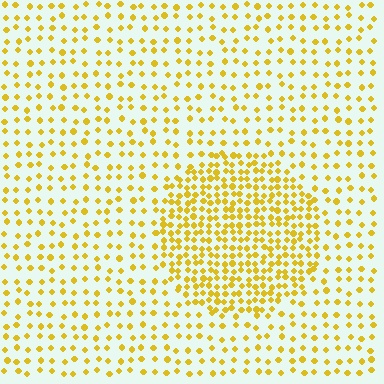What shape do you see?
I see a circle.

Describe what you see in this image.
The image contains small yellow elements arranged at two different densities. A circle-shaped region is visible where the elements are more densely packed than the surrounding area.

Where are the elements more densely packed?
The elements are more densely packed inside the circle boundary.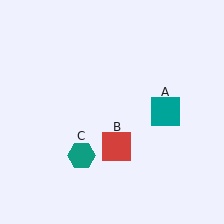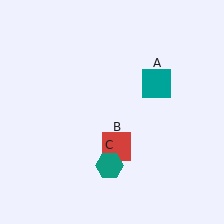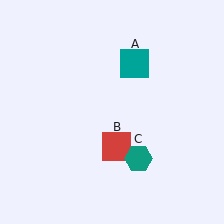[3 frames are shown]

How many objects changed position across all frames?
2 objects changed position: teal square (object A), teal hexagon (object C).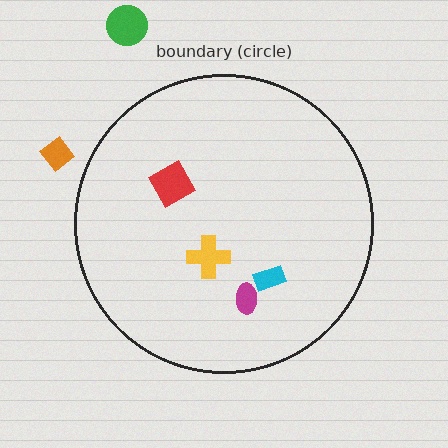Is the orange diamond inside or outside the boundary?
Outside.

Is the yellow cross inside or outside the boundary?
Inside.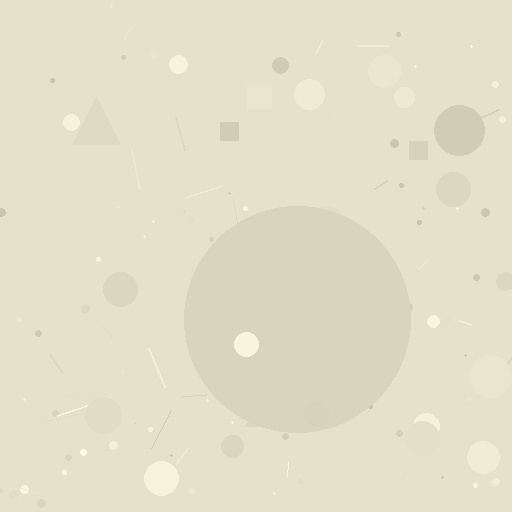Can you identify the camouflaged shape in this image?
The camouflaged shape is a circle.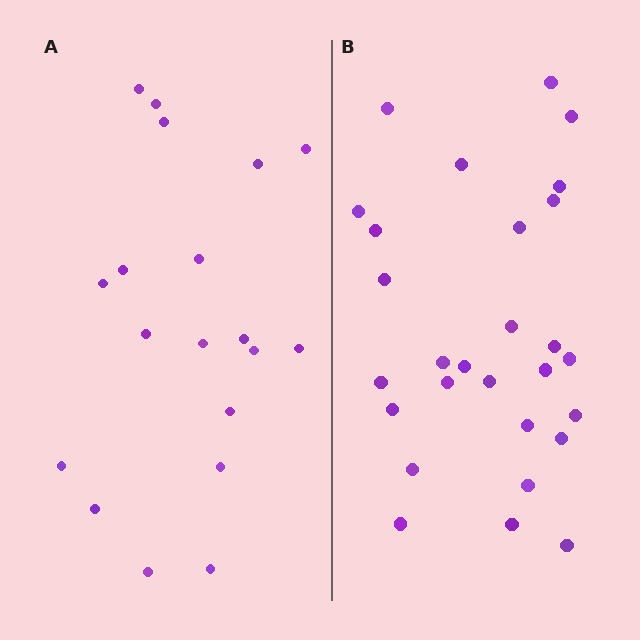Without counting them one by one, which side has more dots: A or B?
Region B (the right region) has more dots.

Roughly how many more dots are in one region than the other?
Region B has roughly 8 or so more dots than region A.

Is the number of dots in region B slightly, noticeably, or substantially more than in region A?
Region B has substantially more. The ratio is roughly 1.5 to 1.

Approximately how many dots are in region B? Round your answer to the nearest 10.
About 30 dots. (The exact count is 28, which rounds to 30.)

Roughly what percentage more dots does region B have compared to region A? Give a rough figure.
About 45% more.